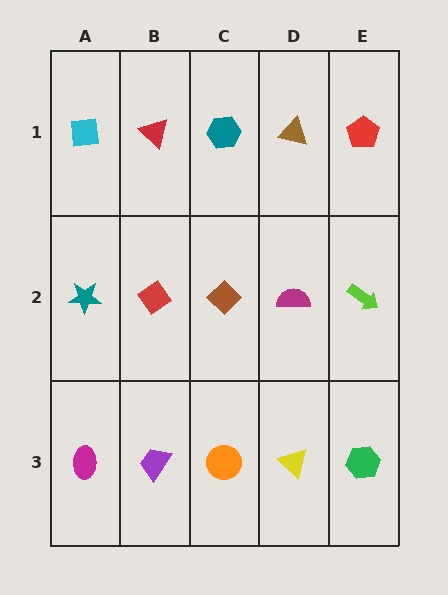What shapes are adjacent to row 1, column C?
A brown diamond (row 2, column C), a red triangle (row 1, column B), a brown triangle (row 1, column D).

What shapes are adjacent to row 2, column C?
A teal hexagon (row 1, column C), an orange circle (row 3, column C), a red diamond (row 2, column B), a magenta semicircle (row 2, column D).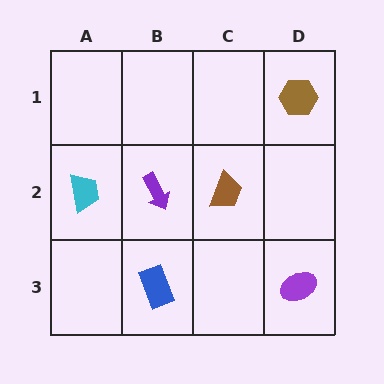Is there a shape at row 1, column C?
No, that cell is empty.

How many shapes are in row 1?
1 shape.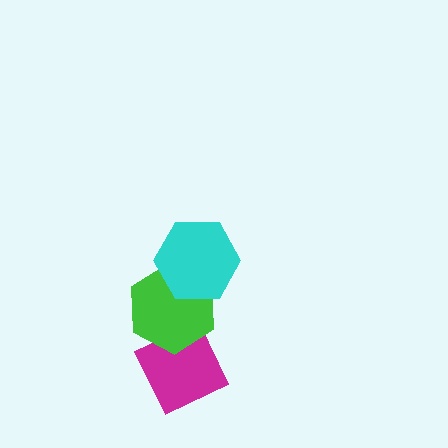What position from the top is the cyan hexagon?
The cyan hexagon is 1st from the top.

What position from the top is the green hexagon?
The green hexagon is 2nd from the top.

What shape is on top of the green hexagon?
The cyan hexagon is on top of the green hexagon.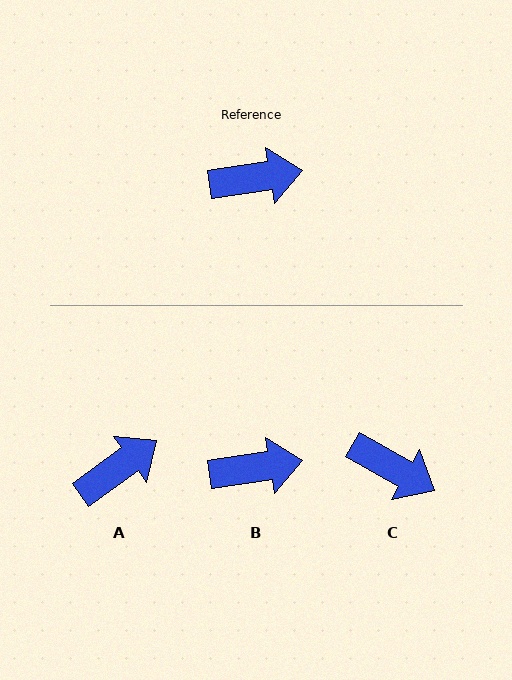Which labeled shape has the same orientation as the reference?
B.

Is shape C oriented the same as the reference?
No, it is off by about 38 degrees.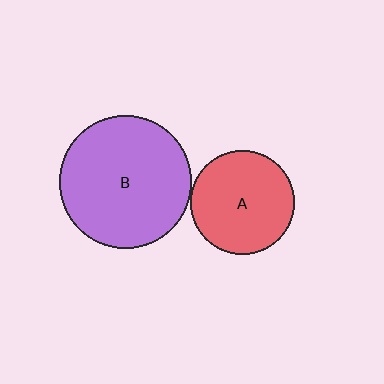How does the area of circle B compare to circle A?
Approximately 1.6 times.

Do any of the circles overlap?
No, none of the circles overlap.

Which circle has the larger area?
Circle B (purple).